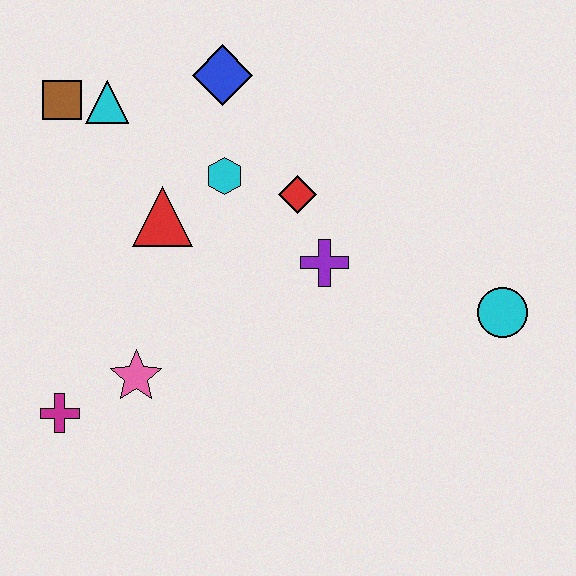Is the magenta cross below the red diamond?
Yes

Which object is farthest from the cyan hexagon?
The cyan circle is farthest from the cyan hexagon.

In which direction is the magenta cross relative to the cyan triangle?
The magenta cross is below the cyan triangle.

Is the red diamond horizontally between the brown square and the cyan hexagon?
No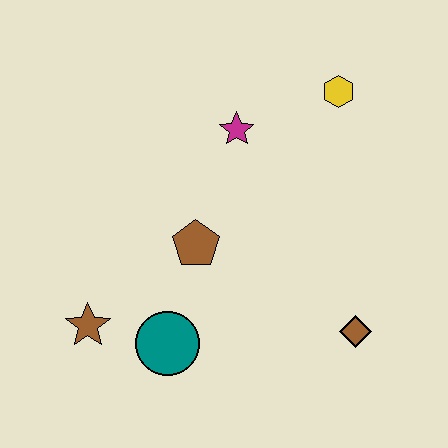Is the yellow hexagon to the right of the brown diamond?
No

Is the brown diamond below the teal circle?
No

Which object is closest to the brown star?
The teal circle is closest to the brown star.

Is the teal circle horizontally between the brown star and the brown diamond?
Yes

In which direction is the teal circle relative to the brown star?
The teal circle is to the right of the brown star.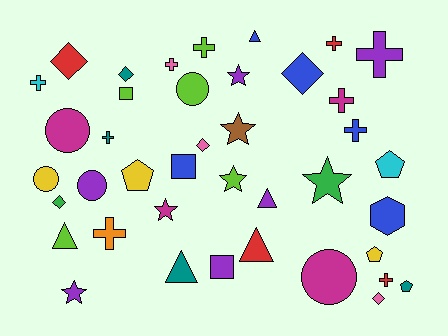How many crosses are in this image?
There are 10 crosses.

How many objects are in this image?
There are 40 objects.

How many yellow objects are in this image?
There are 3 yellow objects.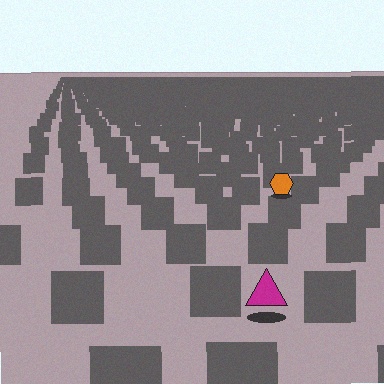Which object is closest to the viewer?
The magenta triangle is closest. The texture marks near it are larger and more spread out.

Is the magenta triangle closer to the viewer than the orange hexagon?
Yes. The magenta triangle is closer — you can tell from the texture gradient: the ground texture is coarser near it.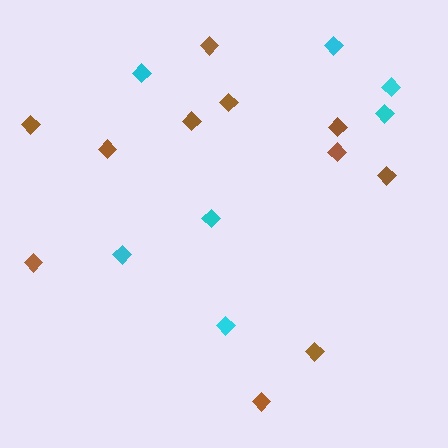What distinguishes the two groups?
There are 2 groups: one group of brown diamonds (11) and one group of cyan diamonds (7).